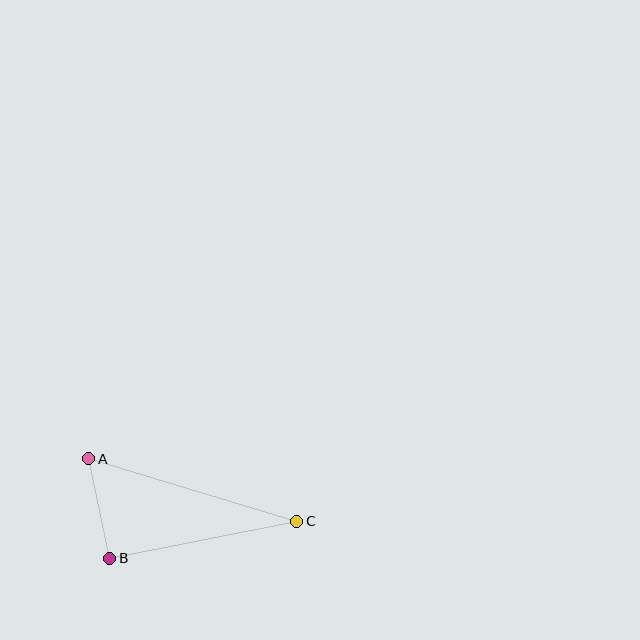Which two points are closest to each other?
Points A and B are closest to each other.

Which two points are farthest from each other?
Points A and C are farthest from each other.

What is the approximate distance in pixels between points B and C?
The distance between B and C is approximately 190 pixels.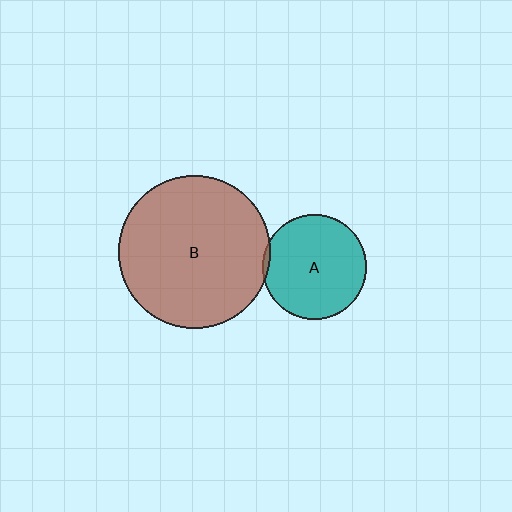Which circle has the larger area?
Circle B (brown).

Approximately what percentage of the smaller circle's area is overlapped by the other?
Approximately 5%.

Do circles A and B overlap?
Yes.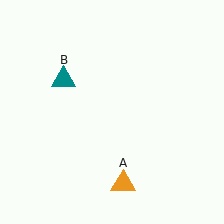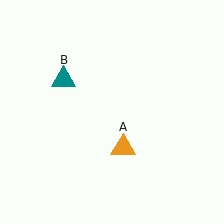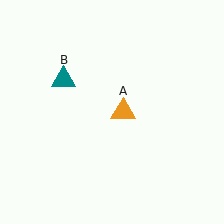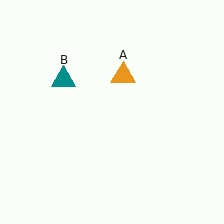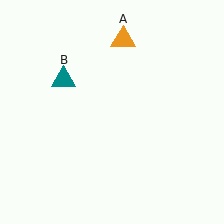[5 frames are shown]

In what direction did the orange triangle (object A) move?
The orange triangle (object A) moved up.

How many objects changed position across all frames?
1 object changed position: orange triangle (object A).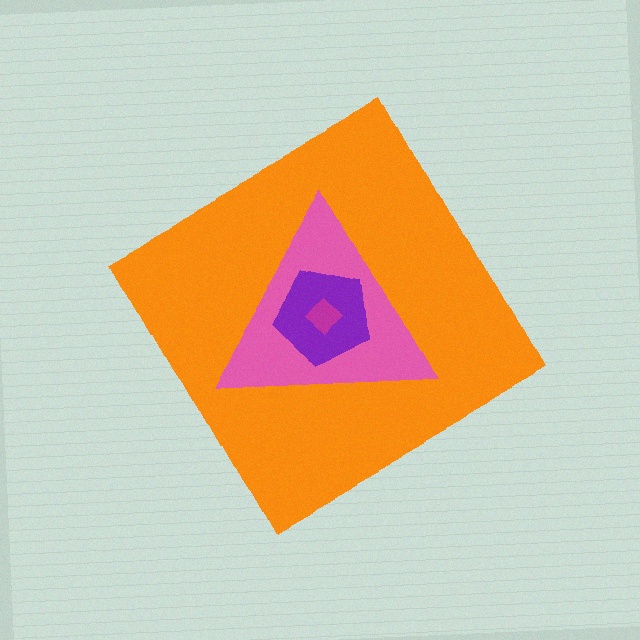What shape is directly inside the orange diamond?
The pink triangle.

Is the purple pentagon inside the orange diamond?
Yes.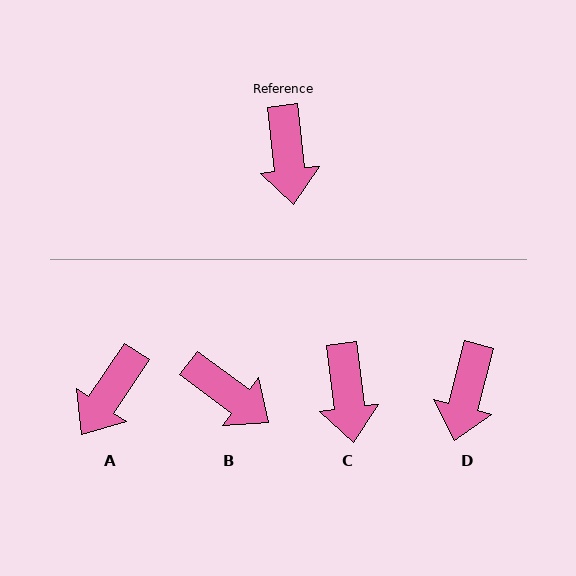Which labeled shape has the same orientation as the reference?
C.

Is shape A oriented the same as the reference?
No, it is off by about 40 degrees.